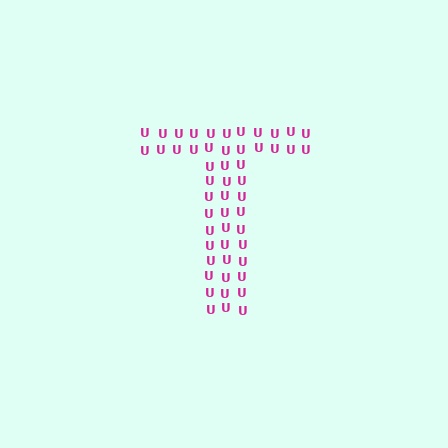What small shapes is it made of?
It is made of small letter U's.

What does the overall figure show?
The overall figure shows the letter T.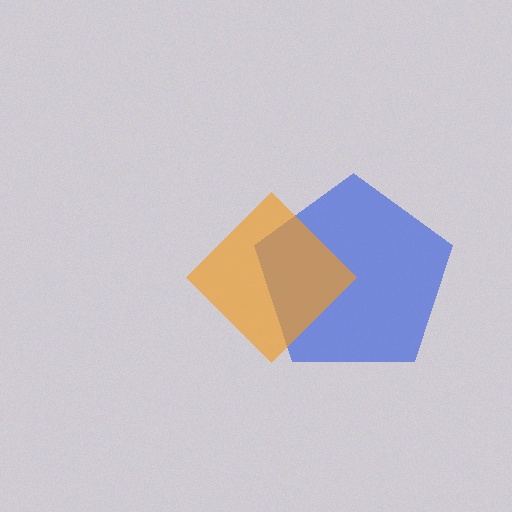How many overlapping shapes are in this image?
There are 2 overlapping shapes in the image.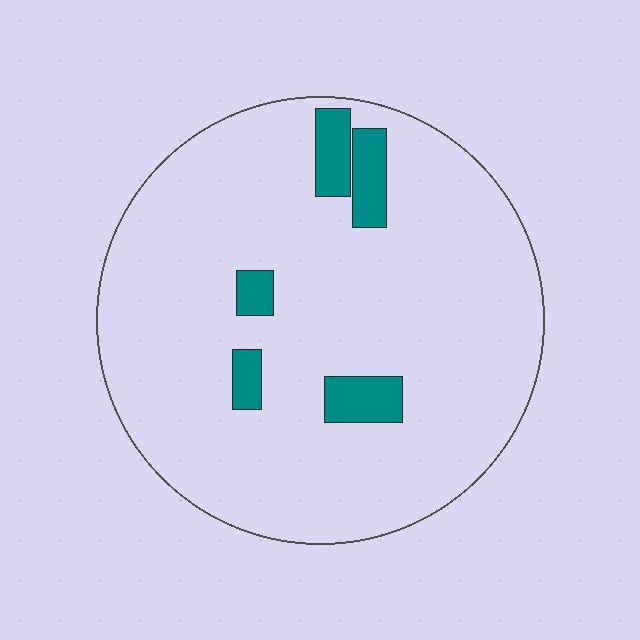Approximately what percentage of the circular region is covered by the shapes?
Approximately 10%.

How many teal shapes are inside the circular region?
5.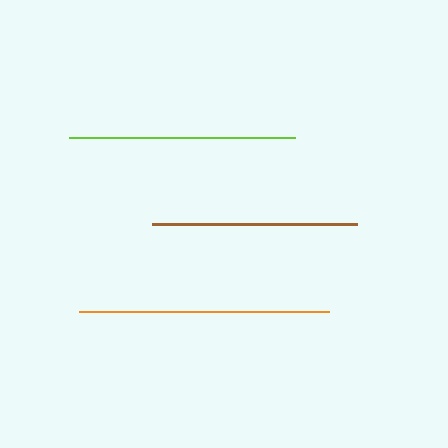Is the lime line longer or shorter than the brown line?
The lime line is longer than the brown line.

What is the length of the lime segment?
The lime segment is approximately 226 pixels long.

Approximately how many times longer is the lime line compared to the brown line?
The lime line is approximately 1.1 times the length of the brown line.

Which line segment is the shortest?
The brown line is the shortest at approximately 205 pixels.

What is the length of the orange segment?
The orange segment is approximately 250 pixels long.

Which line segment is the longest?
The orange line is the longest at approximately 250 pixels.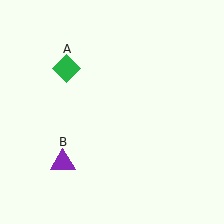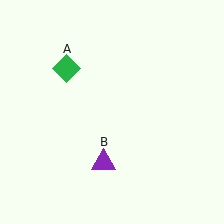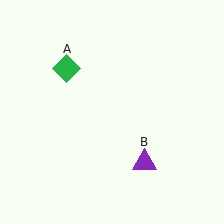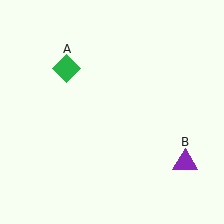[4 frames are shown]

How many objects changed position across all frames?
1 object changed position: purple triangle (object B).